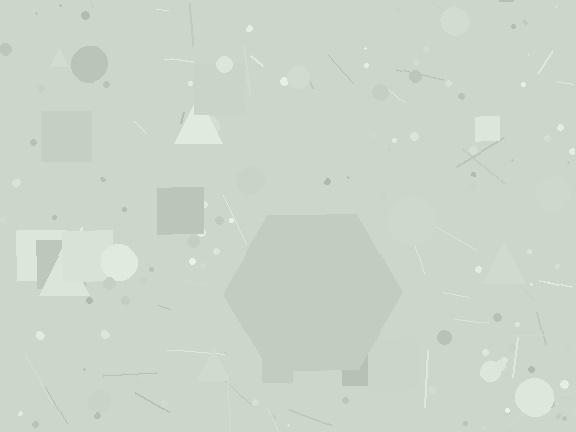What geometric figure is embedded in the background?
A hexagon is embedded in the background.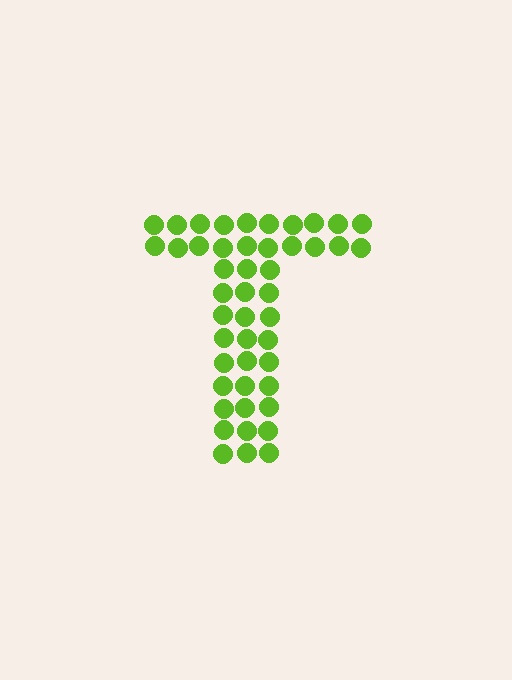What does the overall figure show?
The overall figure shows the letter T.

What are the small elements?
The small elements are circles.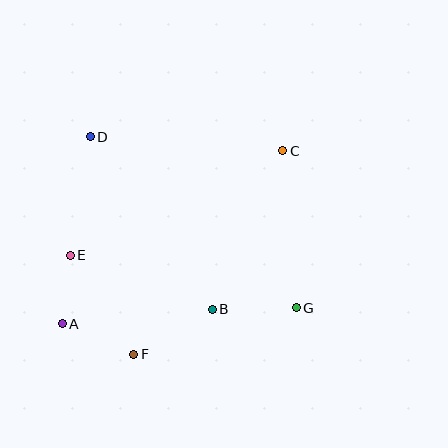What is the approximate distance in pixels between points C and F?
The distance between C and F is approximately 252 pixels.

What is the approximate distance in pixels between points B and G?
The distance between B and G is approximately 84 pixels.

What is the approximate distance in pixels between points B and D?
The distance between B and D is approximately 211 pixels.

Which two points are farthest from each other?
Points A and C are farthest from each other.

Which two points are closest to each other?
Points A and E are closest to each other.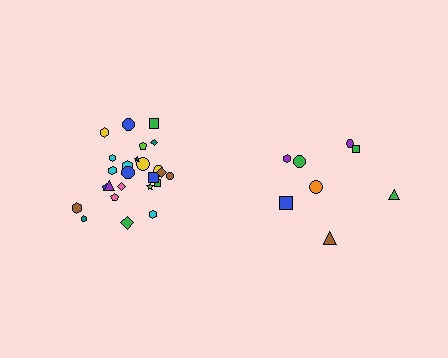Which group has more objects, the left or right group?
The left group.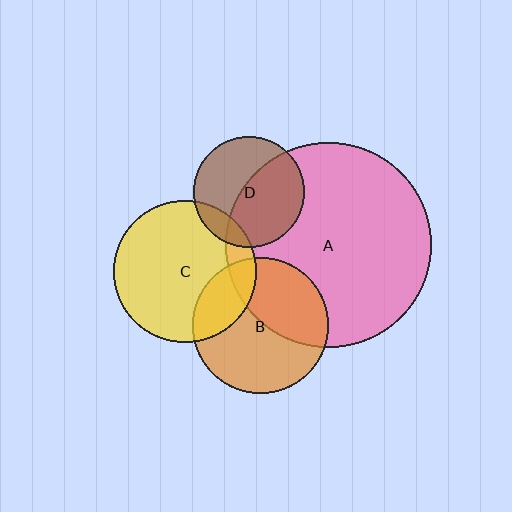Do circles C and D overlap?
Yes.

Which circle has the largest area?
Circle A (pink).